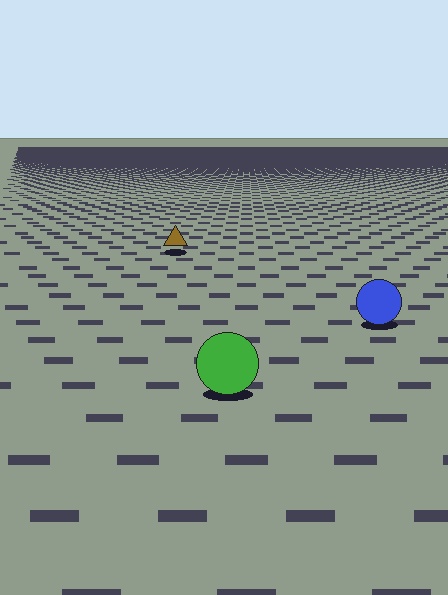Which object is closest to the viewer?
The green circle is closest. The texture marks near it are larger and more spread out.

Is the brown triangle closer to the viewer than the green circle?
No. The green circle is closer — you can tell from the texture gradient: the ground texture is coarser near it.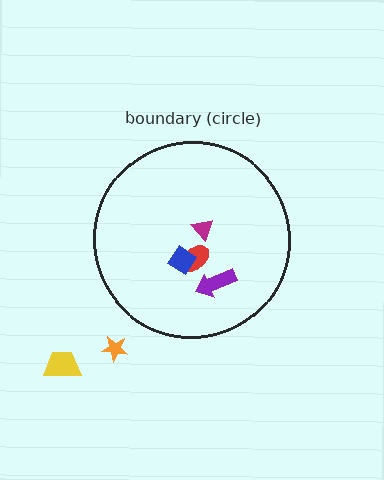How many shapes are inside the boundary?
4 inside, 2 outside.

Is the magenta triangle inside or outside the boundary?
Inside.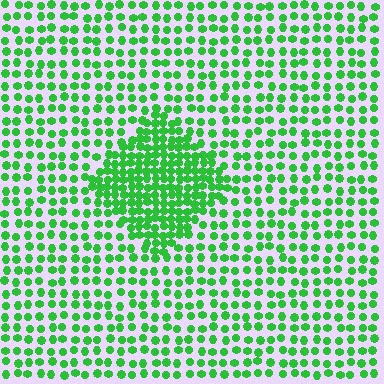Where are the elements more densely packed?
The elements are more densely packed inside the diamond boundary.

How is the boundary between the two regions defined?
The boundary is defined by a change in element density (approximately 2.1x ratio). All elements are the same color, size, and shape.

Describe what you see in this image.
The image contains small green elements arranged at two different densities. A diamond-shaped region is visible where the elements are more densely packed than the surrounding area.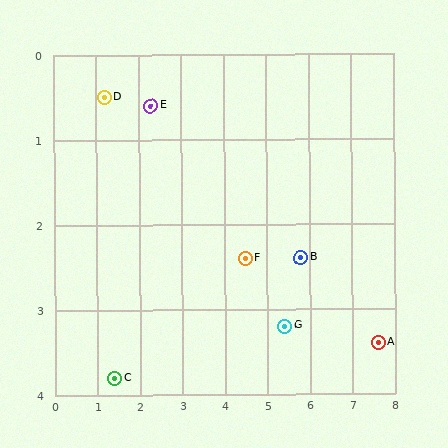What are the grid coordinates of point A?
Point A is at approximately (7.6, 3.4).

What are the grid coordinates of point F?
Point F is at approximately (4.5, 2.4).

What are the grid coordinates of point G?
Point G is at approximately (5.4, 3.2).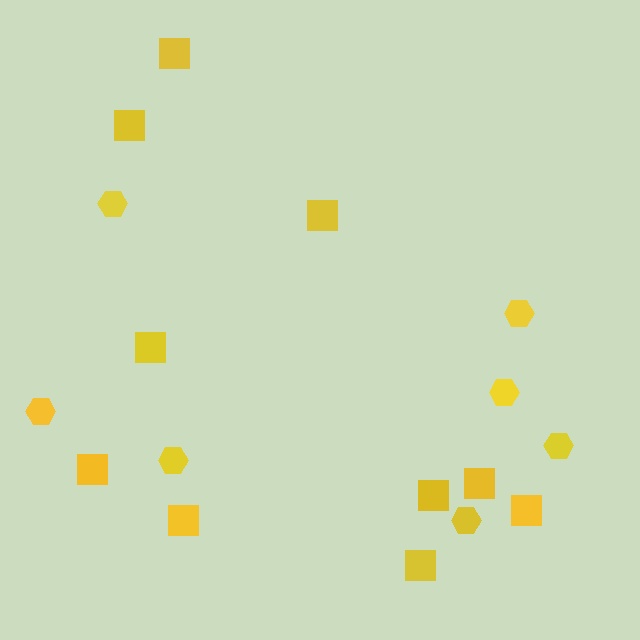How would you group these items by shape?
There are 2 groups: one group of hexagons (7) and one group of squares (10).